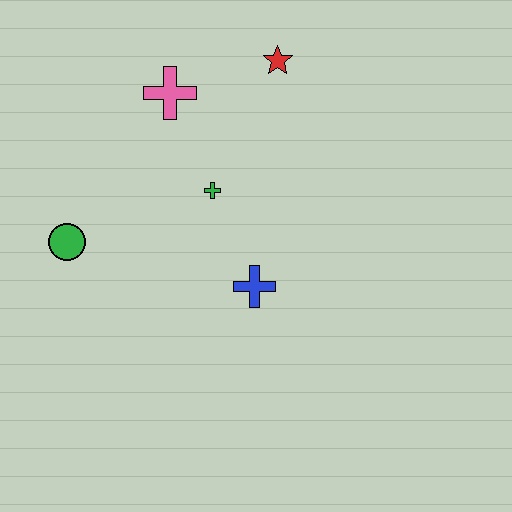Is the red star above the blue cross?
Yes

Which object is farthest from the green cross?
The green circle is farthest from the green cross.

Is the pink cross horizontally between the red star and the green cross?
No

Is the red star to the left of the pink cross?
No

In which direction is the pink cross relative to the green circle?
The pink cross is above the green circle.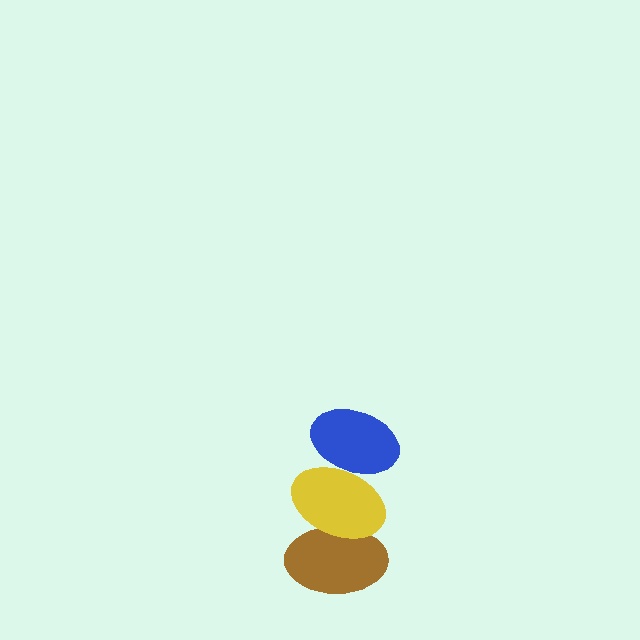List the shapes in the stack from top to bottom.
From top to bottom: the blue ellipse, the yellow ellipse, the brown ellipse.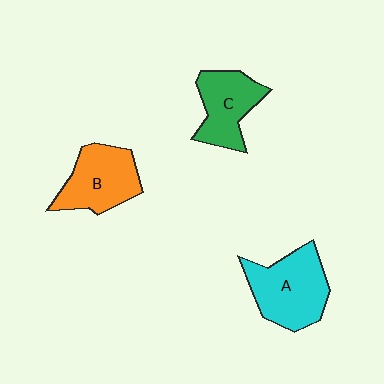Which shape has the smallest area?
Shape C (green).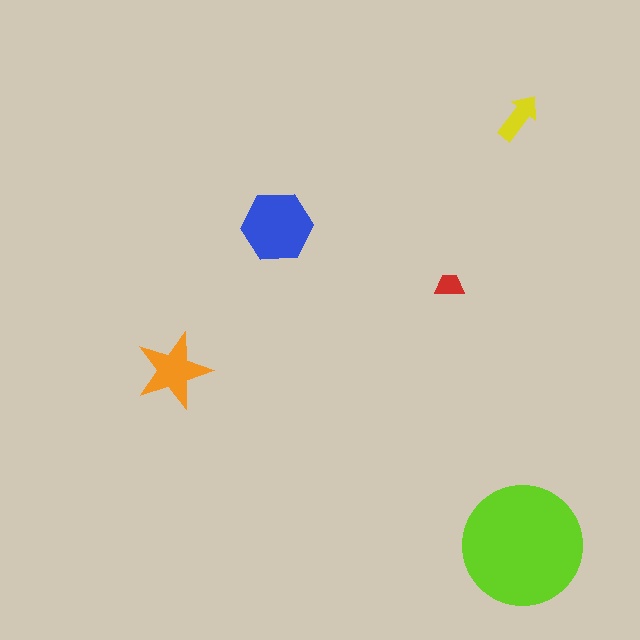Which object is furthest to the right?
The lime circle is rightmost.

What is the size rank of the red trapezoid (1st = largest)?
5th.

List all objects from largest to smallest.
The lime circle, the blue hexagon, the orange star, the yellow arrow, the red trapezoid.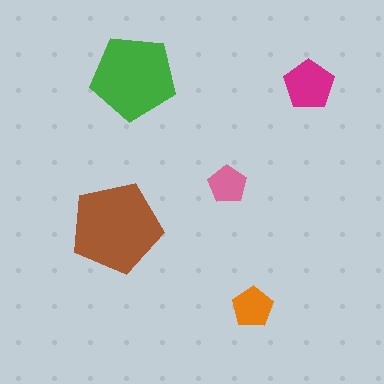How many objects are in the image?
There are 5 objects in the image.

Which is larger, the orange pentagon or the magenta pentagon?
The magenta one.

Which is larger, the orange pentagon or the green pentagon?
The green one.